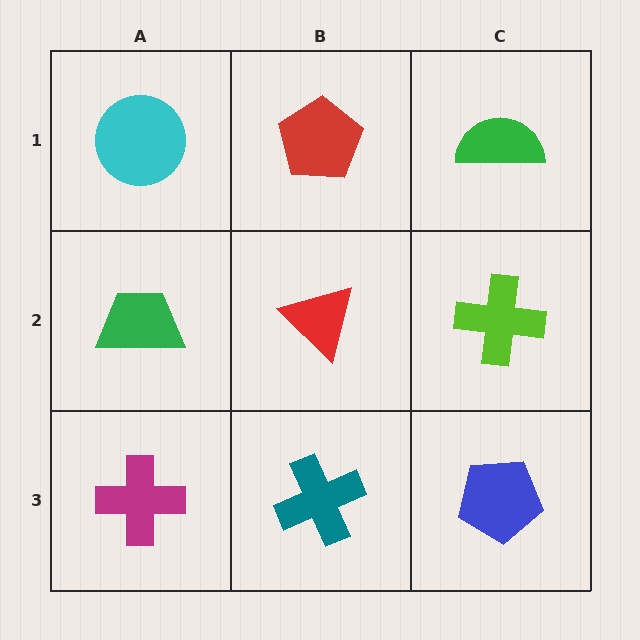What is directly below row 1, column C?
A lime cross.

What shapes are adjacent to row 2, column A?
A cyan circle (row 1, column A), a magenta cross (row 3, column A), a red triangle (row 2, column B).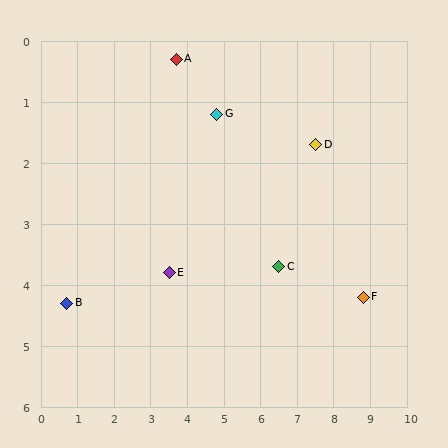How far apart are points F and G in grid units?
Points F and G are about 5.0 grid units apart.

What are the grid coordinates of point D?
Point D is at approximately (7.5, 1.7).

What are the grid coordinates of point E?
Point E is at approximately (3.5, 3.8).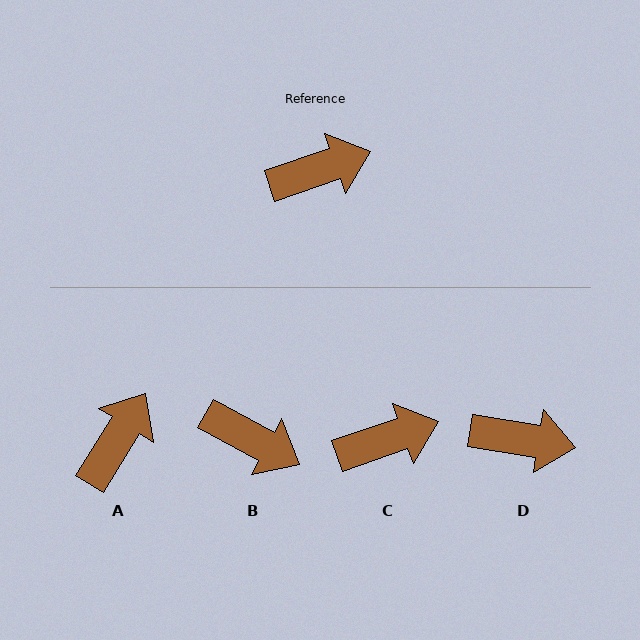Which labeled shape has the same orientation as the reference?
C.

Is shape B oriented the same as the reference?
No, it is off by about 48 degrees.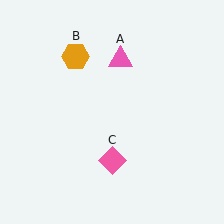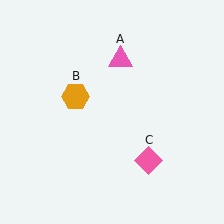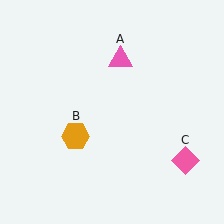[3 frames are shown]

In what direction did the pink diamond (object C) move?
The pink diamond (object C) moved right.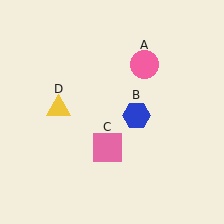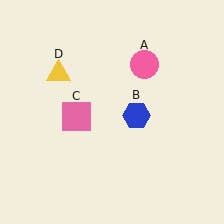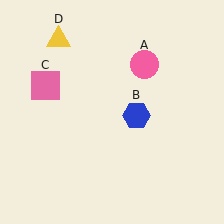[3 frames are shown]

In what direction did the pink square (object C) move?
The pink square (object C) moved up and to the left.